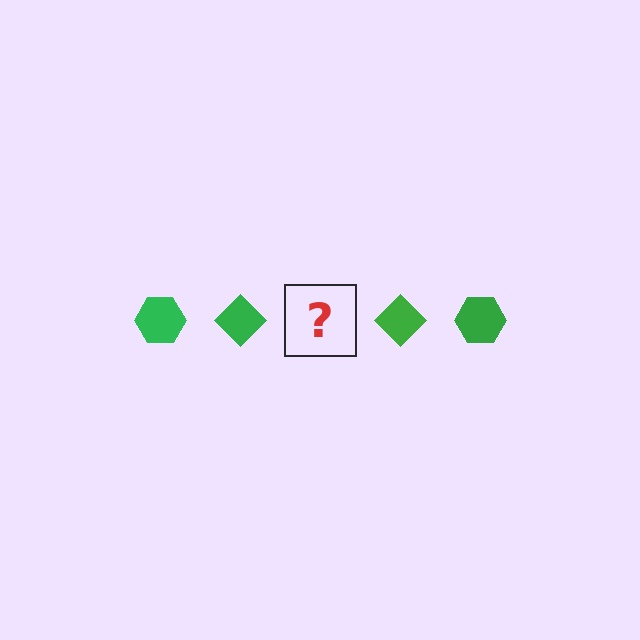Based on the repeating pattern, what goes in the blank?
The blank should be a green hexagon.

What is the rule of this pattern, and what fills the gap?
The rule is that the pattern cycles through hexagon, diamond shapes in green. The gap should be filled with a green hexagon.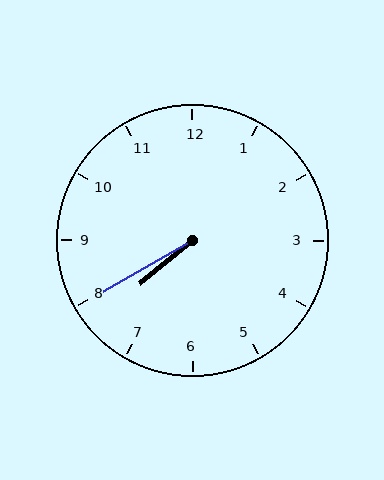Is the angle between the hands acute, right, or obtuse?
It is acute.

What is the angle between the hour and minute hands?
Approximately 10 degrees.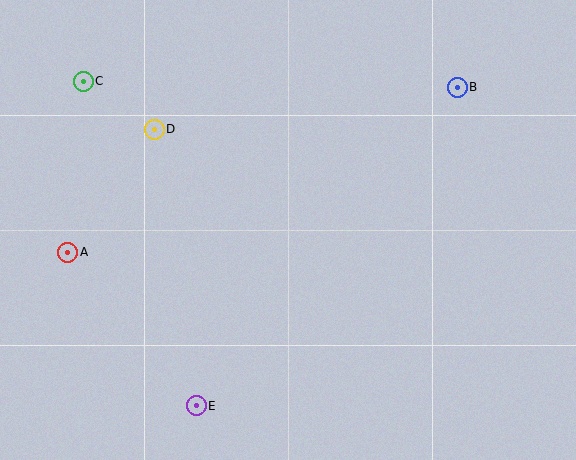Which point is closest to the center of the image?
Point D at (154, 129) is closest to the center.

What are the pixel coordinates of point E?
Point E is at (196, 406).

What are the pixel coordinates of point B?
Point B is at (457, 87).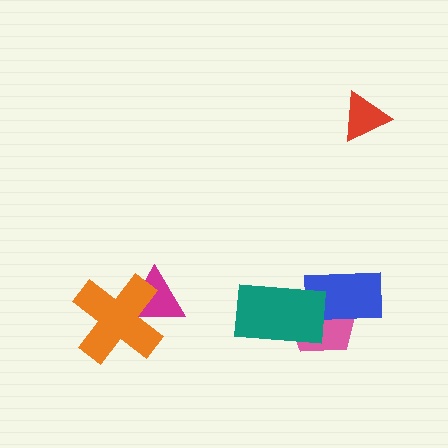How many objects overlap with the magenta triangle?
1 object overlaps with the magenta triangle.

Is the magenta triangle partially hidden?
Yes, it is partially covered by another shape.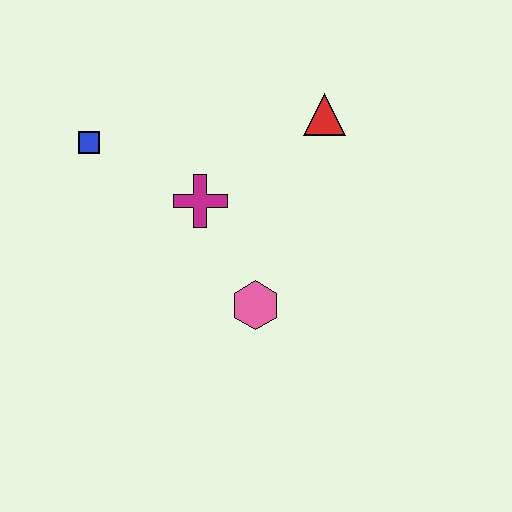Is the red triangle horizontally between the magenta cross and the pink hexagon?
No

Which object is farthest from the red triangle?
The blue square is farthest from the red triangle.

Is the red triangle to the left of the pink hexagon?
No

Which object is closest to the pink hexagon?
The magenta cross is closest to the pink hexagon.